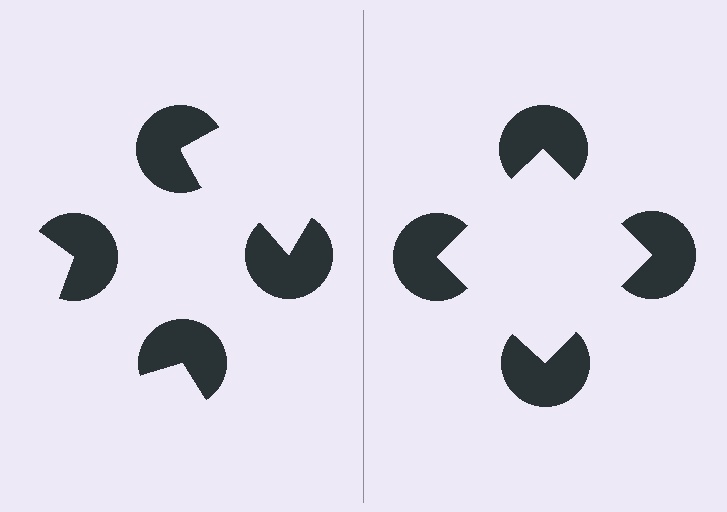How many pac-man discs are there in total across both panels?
8 — 4 on each side.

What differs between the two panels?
The pac-man discs are positioned identically on both sides; only the wedge orientations differ. On the right they align to a square; on the left they are misaligned.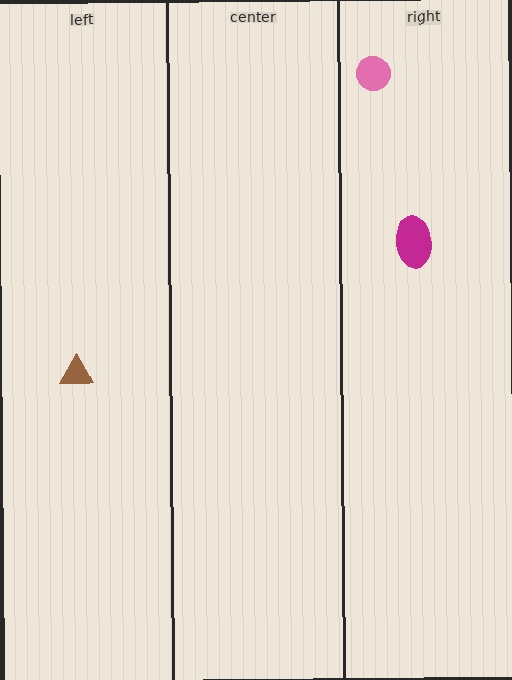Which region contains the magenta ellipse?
The right region.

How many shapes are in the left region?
1.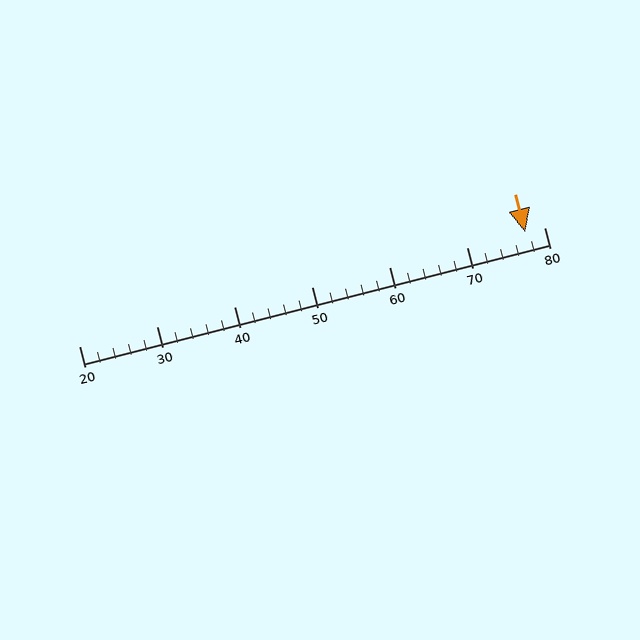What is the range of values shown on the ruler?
The ruler shows values from 20 to 80.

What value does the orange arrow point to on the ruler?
The orange arrow points to approximately 78.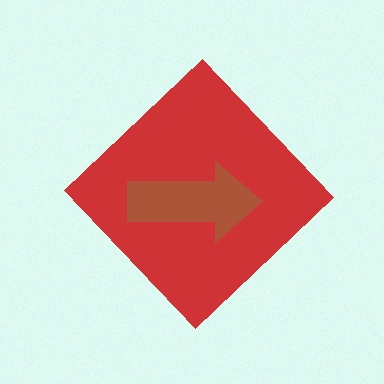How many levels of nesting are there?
2.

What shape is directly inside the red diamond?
The brown arrow.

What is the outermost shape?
The red diamond.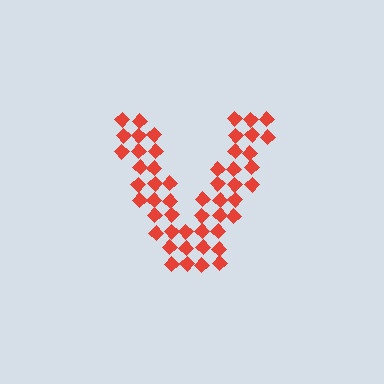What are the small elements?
The small elements are diamonds.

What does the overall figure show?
The overall figure shows the letter V.